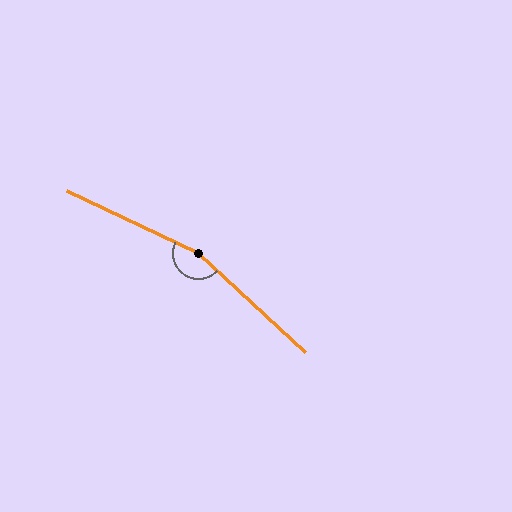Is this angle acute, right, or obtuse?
It is obtuse.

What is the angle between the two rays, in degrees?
Approximately 163 degrees.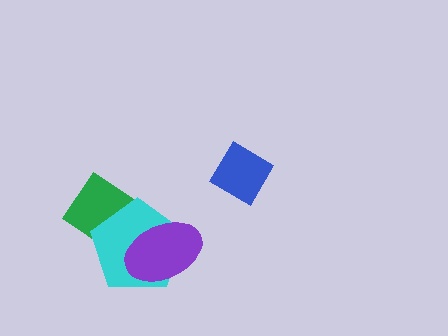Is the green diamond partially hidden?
Yes, it is partially covered by another shape.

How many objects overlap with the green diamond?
1 object overlaps with the green diamond.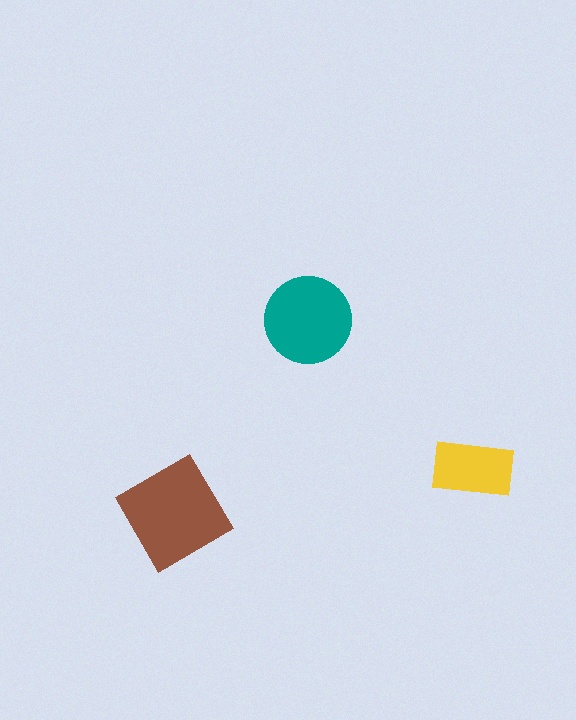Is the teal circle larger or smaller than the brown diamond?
Smaller.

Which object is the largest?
The brown diamond.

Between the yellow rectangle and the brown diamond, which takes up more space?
The brown diamond.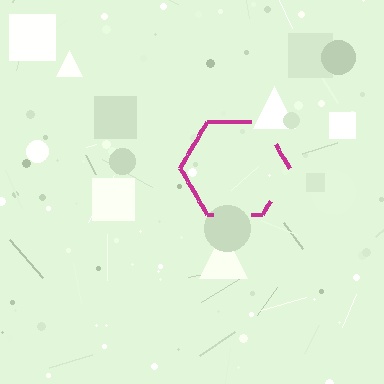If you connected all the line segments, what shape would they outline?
They would outline a hexagon.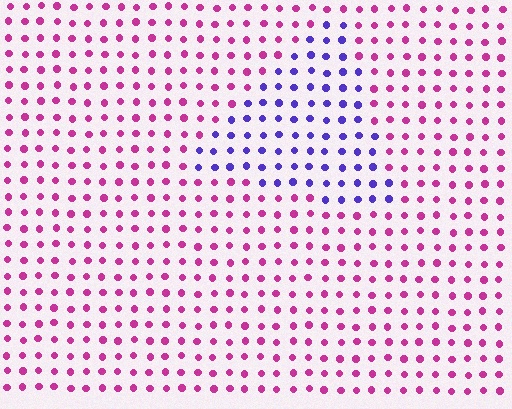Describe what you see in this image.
The image is filled with small magenta elements in a uniform arrangement. A triangle-shaped region is visible where the elements are tinted to a slightly different hue, forming a subtle color boundary.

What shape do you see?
I see a triangle.